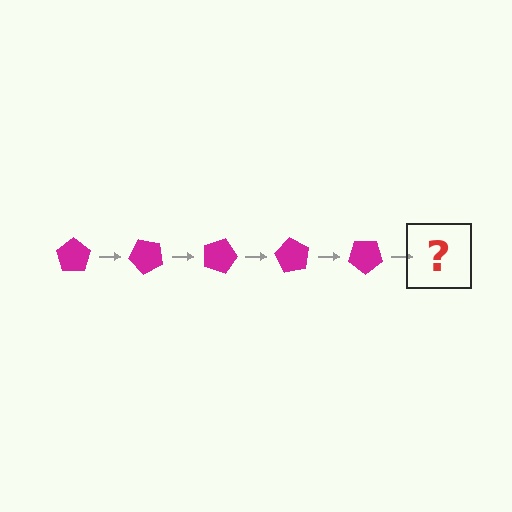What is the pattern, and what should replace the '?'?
The pattern is that the pentagon rotates 45 degrees each step. The '?' should be a magenta pentagon rotated 225 degrees.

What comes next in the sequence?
The next element should be a magenta pentagon rotated 225 degrees.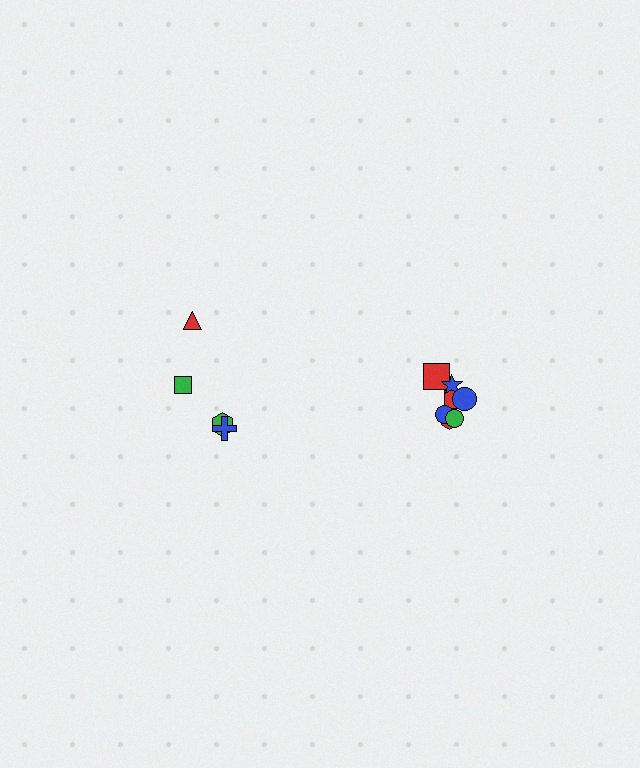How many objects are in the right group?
There are 7 objects.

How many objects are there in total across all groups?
There are 11 objects.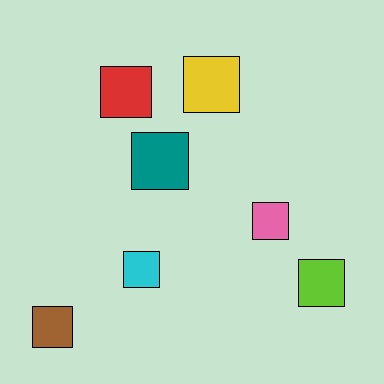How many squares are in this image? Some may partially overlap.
There are 7 squares.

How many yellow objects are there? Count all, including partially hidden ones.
There is 1 yellow object.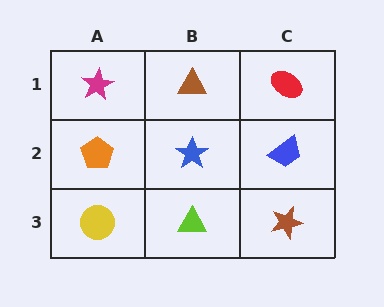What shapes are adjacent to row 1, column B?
A blue star (row 2, column B), a magenta star (row 1, column A), a red ellipse (row 1, column C).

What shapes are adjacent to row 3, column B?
A blue star (row 2, column B), a yellow circle (row 3, column A), a brown star (row 3, column C).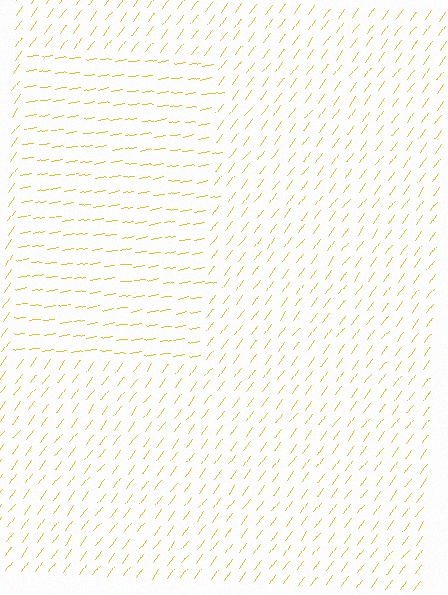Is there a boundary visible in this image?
Yes, there is a texture boundary formed by a change in line orientation.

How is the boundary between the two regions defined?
The boundary is defined purely by a change in line orientation (approximately 45 degrees difference). All lines are the same color and thickness.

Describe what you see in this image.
The image is filled with small yellow line segments. A rectangle region in the image has lines oriented differently from the surrounding lines, creating a visible texture boundary.